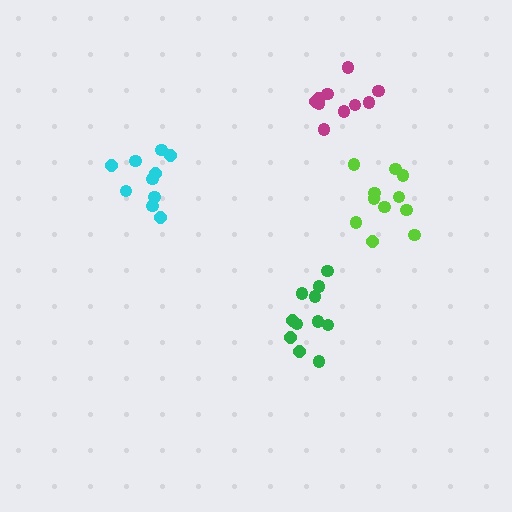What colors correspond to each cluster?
The clusters are colored: magenta, green, cyan, lime.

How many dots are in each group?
Group 1: 10 dots, Group 2: 11 dots, Group 3: 10 dots, Group 4: 11 dots (42 total).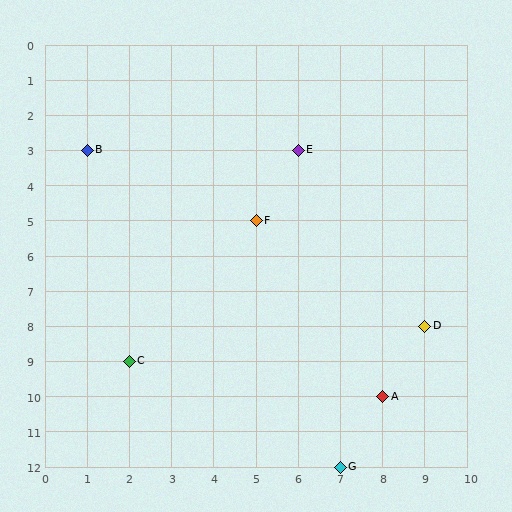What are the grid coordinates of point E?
Point E is at grid coordinates (6, 3).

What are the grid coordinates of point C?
Point C is at grid coordinates (2, 9).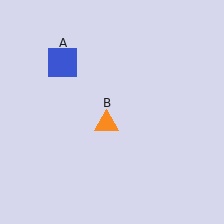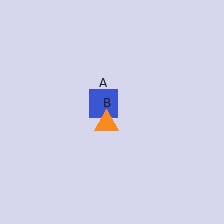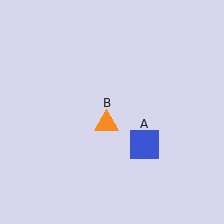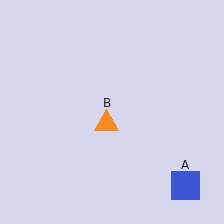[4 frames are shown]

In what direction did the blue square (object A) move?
The blue square (object A) moved down and to the right.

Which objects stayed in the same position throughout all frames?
Orange triangle (object B) remained stationary.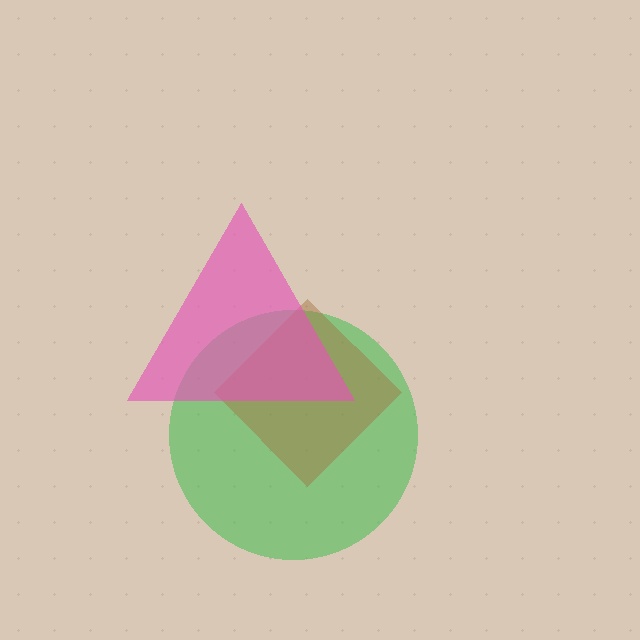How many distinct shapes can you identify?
There are 3 distinct shapes: a green circle, a brown diamond, a pink triangle.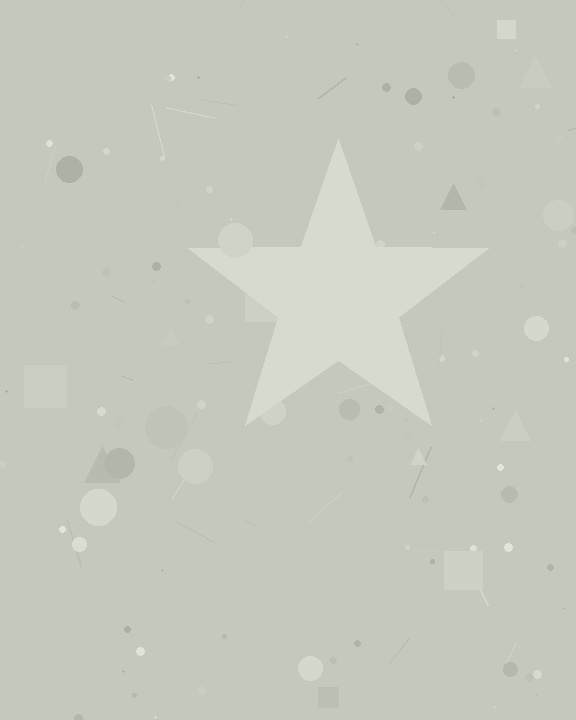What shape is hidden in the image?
A star is hidden in the image.